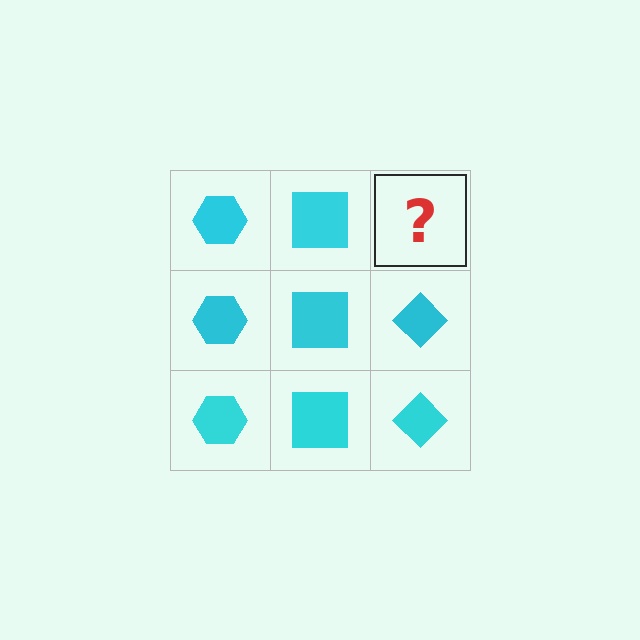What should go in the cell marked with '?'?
The missing cell should contain a cyan diamond.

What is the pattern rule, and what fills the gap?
The rule is that each column has a consistent shape. The gap should be filled with a cyan diamond.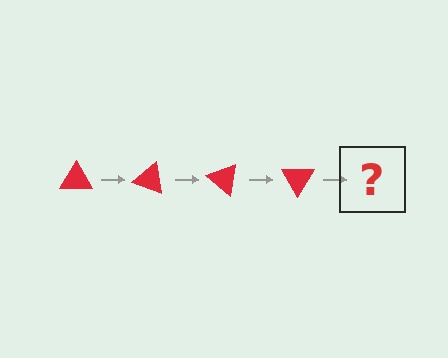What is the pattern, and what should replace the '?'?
The pattern is that the triangle rotates 20 degrees each step. The '?' should be a red triangle rotated 80 degrees.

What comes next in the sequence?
The next element should be a red triangle rotated 80 degrees.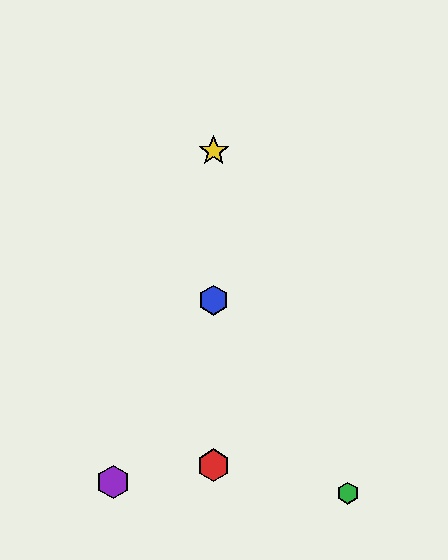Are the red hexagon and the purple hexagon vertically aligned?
No, the red hexagon is at x≈214 and the purple hexagon is at x≈113.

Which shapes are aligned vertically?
The red hexagon, the blue hexagon, the yellow star are aligned vertically.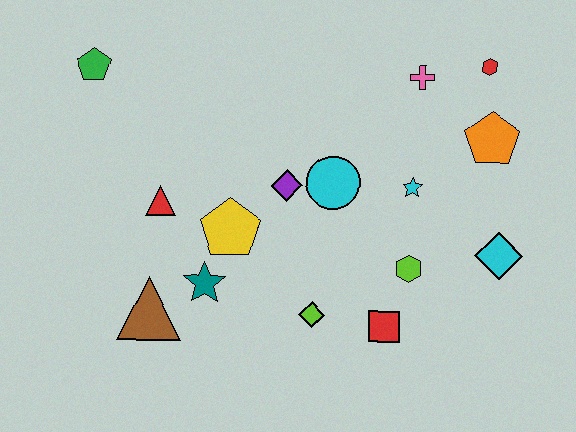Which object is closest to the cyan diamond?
The lime hexagon is closest to the cyan diamond.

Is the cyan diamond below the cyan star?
Yes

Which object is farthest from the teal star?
The red hexagon is farthest from the teal star.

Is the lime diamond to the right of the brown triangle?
Yes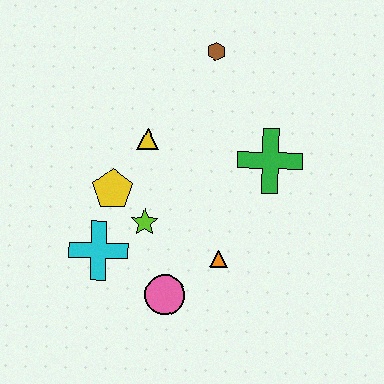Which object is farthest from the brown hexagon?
The pink circle is farthest from the brown hexagon.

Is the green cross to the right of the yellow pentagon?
Yes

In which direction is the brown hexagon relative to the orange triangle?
The brown hexagon is above the orange triangle.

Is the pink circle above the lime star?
No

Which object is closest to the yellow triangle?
The yellow pentagon is closest to the yellow triangle.